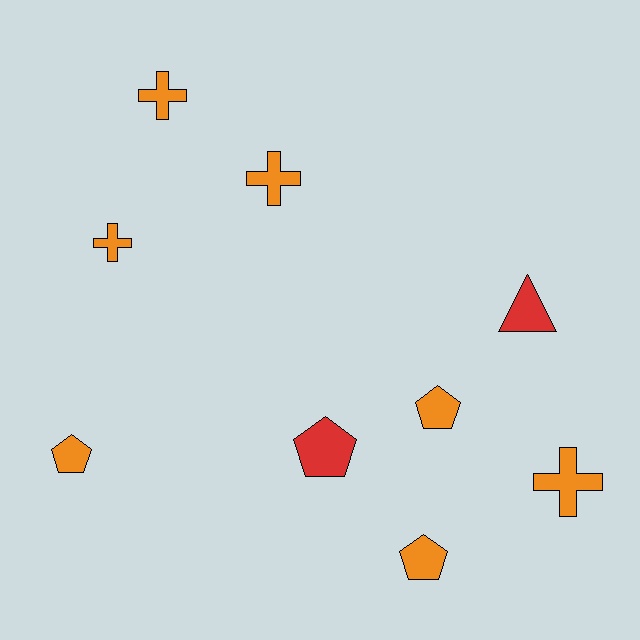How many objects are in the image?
There are 9 objects.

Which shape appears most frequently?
Cross, with 4 objects.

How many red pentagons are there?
There is 1 red pentagon.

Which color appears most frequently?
Orange, with 7 objects.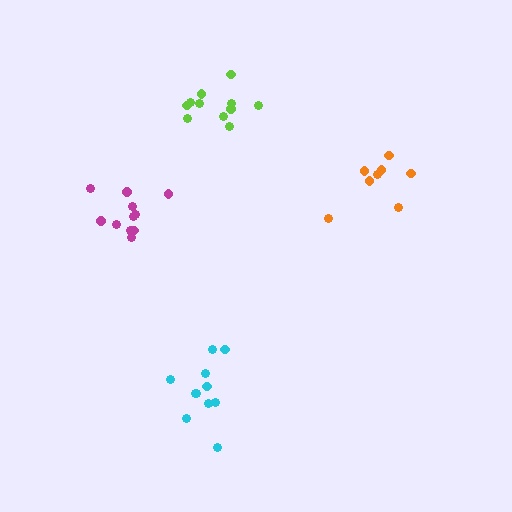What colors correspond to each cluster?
The clusters are colored: orange, cyan, magenta, lime.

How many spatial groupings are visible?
There are 4 spatial groupings.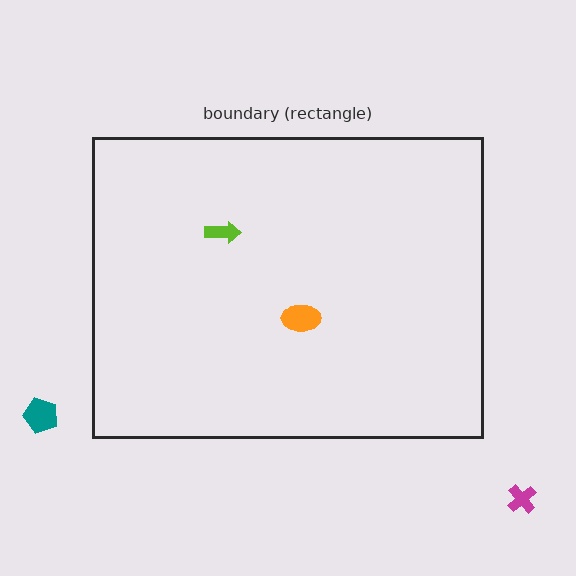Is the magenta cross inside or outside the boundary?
Outside.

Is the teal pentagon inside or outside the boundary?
Outside.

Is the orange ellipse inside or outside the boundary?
Inside.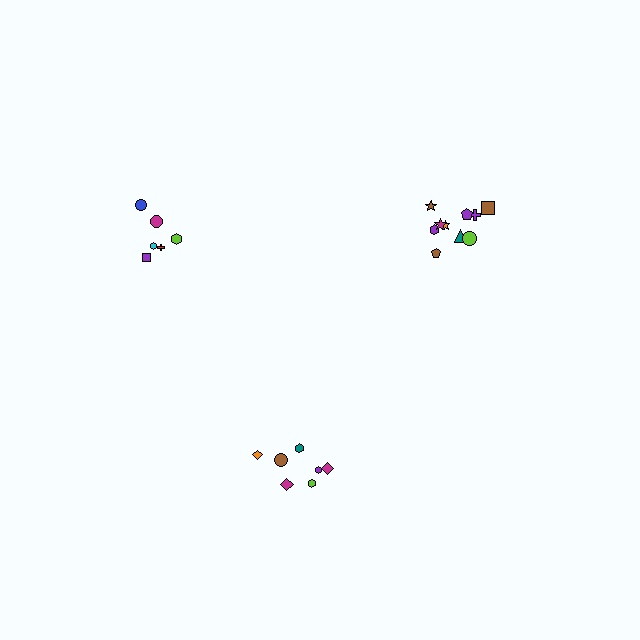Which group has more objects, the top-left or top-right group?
The top-right group.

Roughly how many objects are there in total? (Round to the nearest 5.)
Roughly 25 objects in total.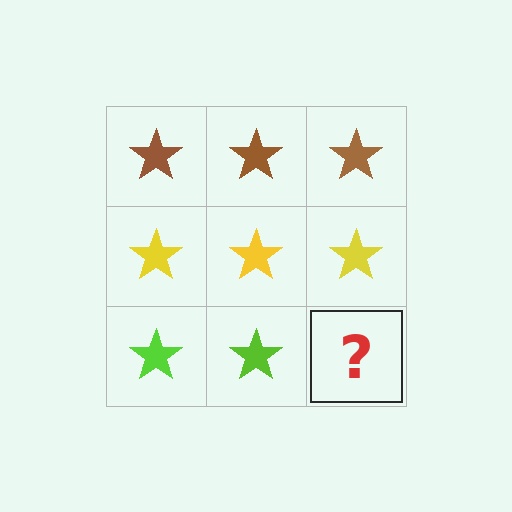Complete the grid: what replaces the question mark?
The question mark should be replaced with a lime star.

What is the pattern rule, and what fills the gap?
The rule is that each row has a consistent color. The gap should be filled with a lime star.